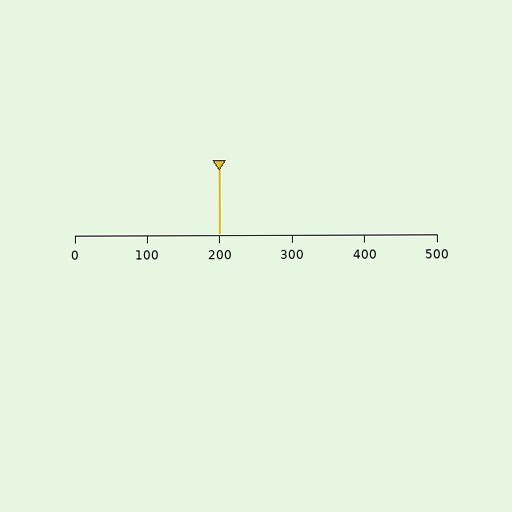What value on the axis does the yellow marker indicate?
The marker indicates approximately 200.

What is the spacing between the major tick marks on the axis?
The major ticks are spaced 100 apart.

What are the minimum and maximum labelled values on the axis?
The axis runs from 0 to 500.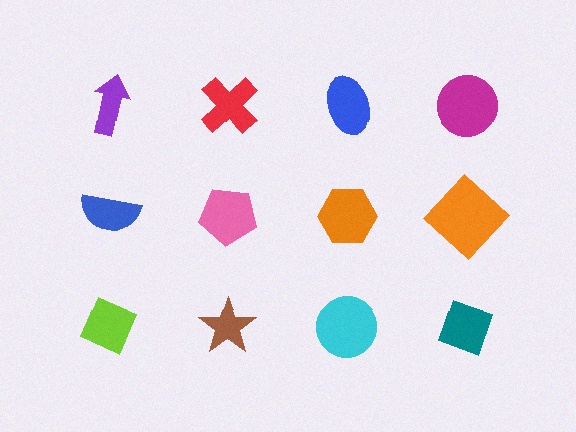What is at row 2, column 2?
A pink pentagon.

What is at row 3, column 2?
A brown star.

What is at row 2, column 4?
An orange diamond.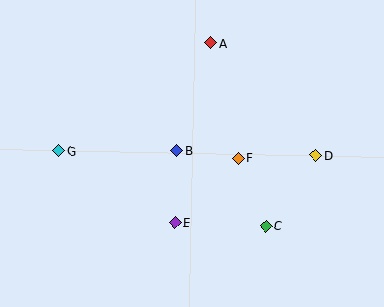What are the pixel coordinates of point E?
Point E is at (175, 222).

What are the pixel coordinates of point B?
Point B is at (177, 150).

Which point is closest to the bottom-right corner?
Point C is closest to the bottom-right corner.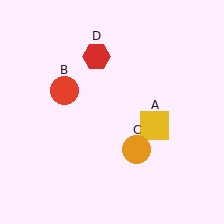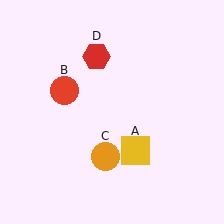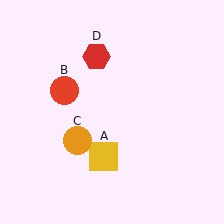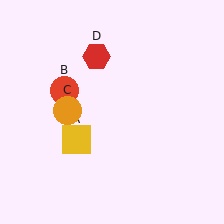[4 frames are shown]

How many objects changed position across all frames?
2 objects changed position: yellow square (object A), orange circle (object C).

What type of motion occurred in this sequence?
The yellow square (object A), orange circle (object C) rotated clockwise around the center of the scene.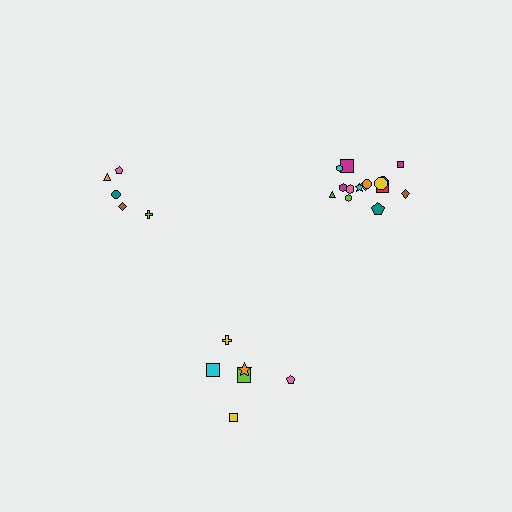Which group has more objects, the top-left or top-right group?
The top-right group.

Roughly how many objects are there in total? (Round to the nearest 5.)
Roughly 25 objects in total.